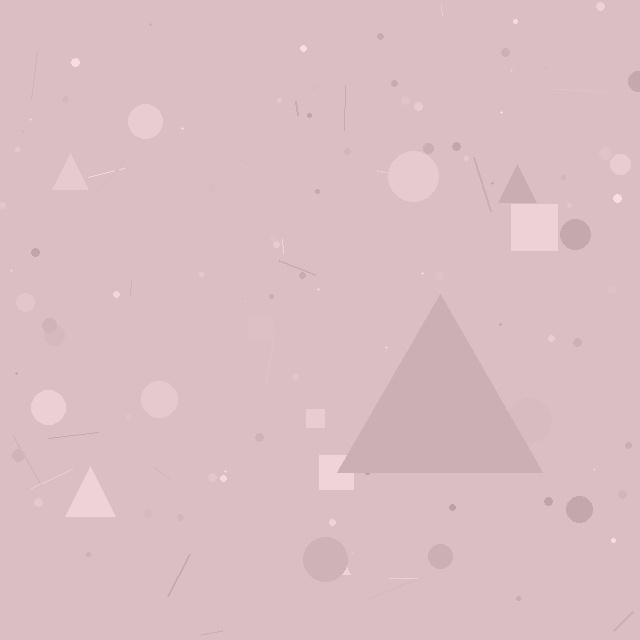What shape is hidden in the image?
A triangle is hidden in the image.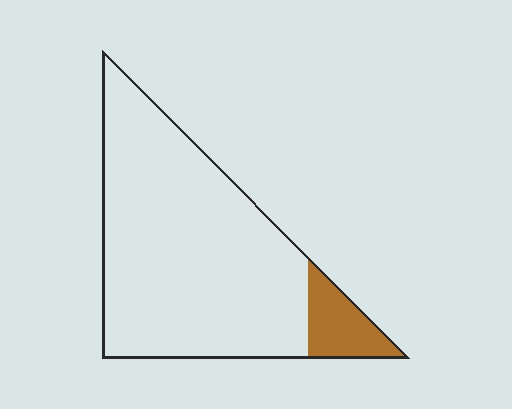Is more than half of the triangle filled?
No.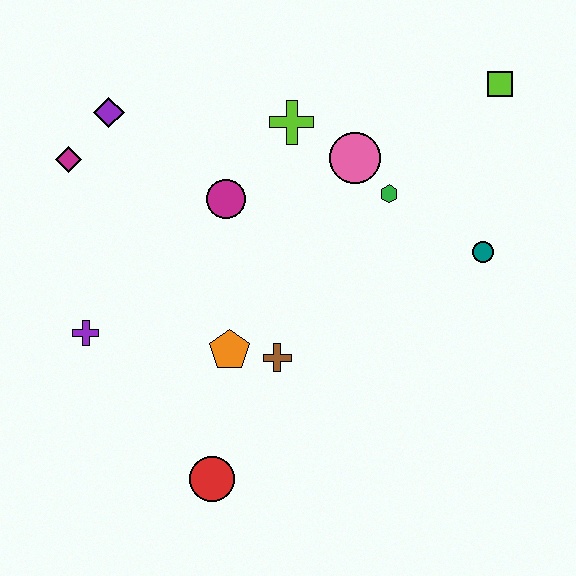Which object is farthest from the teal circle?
The magenta diamond is farthest from the teal circle.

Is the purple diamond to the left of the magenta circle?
Yes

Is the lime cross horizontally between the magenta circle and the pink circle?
Yes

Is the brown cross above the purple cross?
No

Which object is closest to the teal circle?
The green hexagon is closest to the teal circle.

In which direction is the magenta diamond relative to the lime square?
The magenta diamond is to the left of the lime square.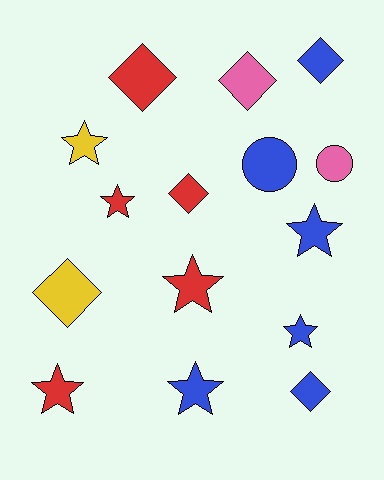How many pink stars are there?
There are no pink stars.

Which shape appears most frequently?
Star, with 7 objects.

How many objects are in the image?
There are 15 objects.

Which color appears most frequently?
Blue, with 6 objects.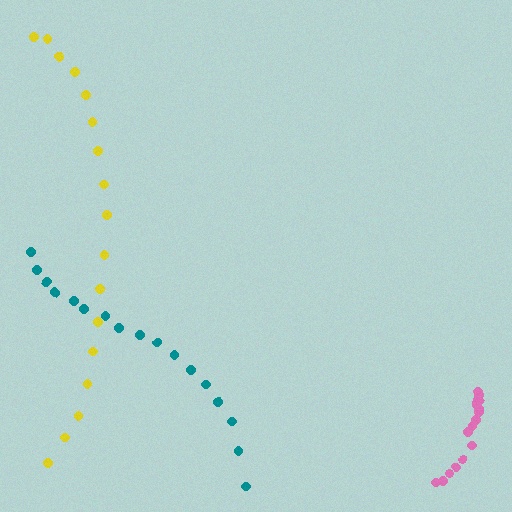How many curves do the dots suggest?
There are 3 distinct paths.